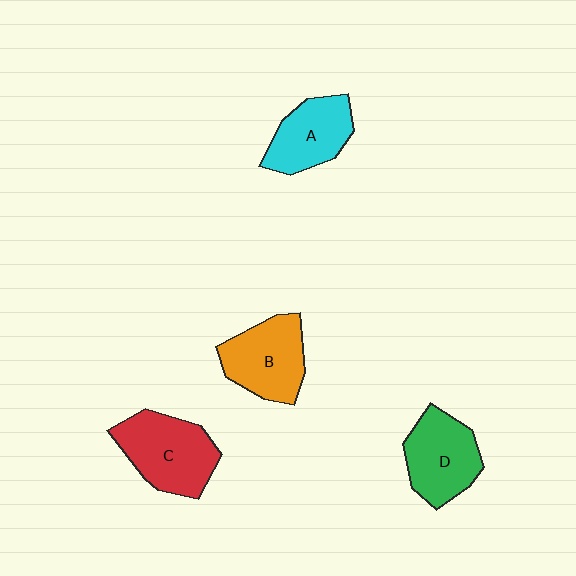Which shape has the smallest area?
Shape A (cyan).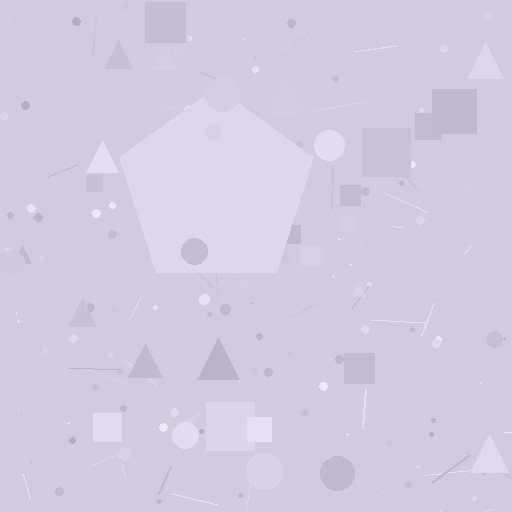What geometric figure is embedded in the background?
A pentagon is embedded in the background.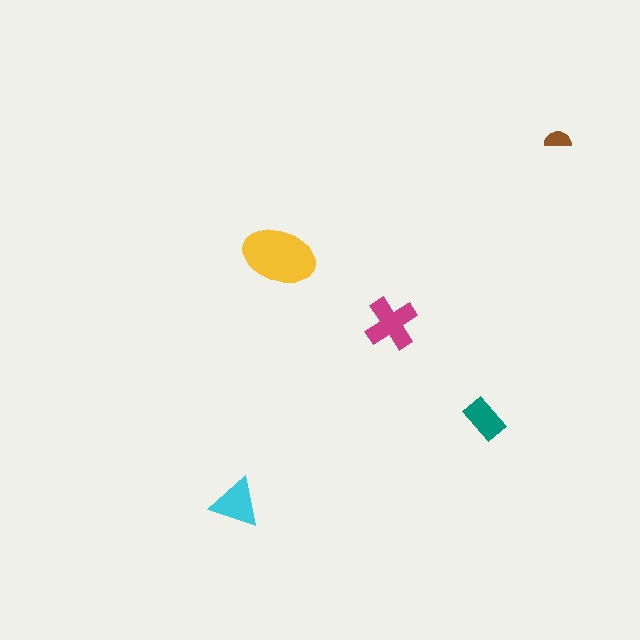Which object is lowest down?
The cyan triangle is bottommost.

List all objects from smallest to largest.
The brown semicircle, the teal rectangle, the cyan triangle, the magenta cross, the yellow ellipse.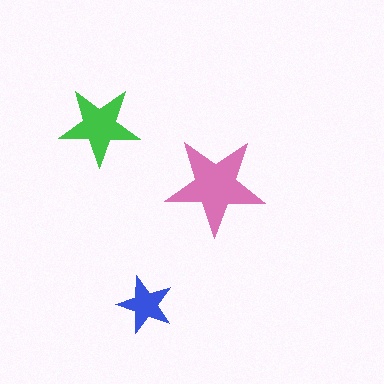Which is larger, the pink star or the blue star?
The pink one.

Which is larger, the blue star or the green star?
The green one.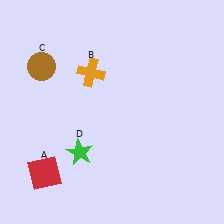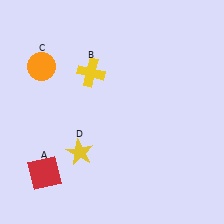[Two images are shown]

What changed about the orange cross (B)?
In Image 1, B is orange. In Image 2, it changed to yellow.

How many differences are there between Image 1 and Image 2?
There are 3 differences between the two images.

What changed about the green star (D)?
In Image 1, D is green. In Image 2, it changed to yellow.